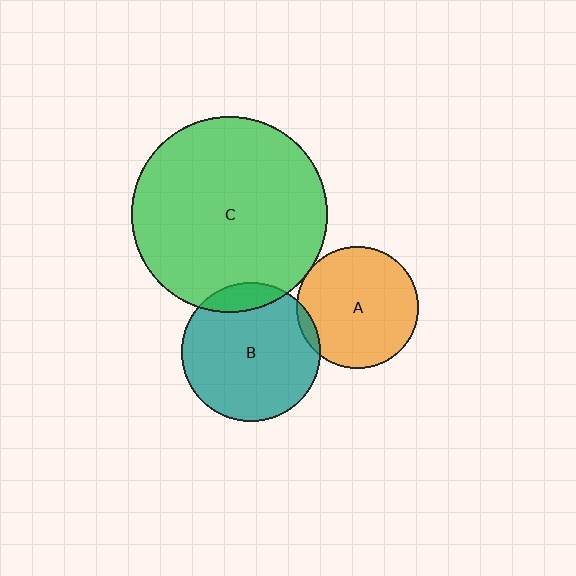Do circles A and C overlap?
Yes.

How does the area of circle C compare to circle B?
Approximately 2.0 times.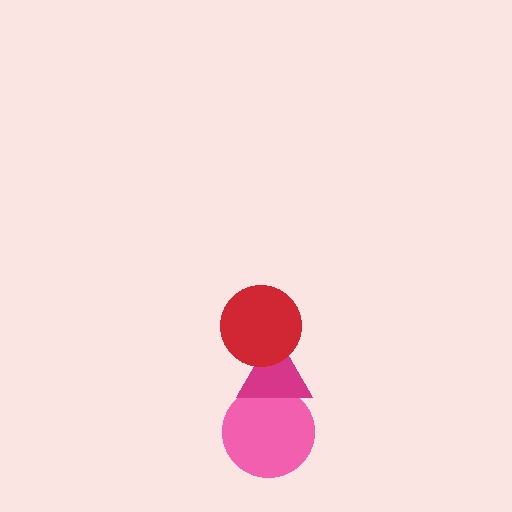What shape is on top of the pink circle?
The magenta triangle is on top of the pink circle.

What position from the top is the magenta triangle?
The magenta triangle is 2nd from the top.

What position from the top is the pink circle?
The pink circle is 3rd from the top.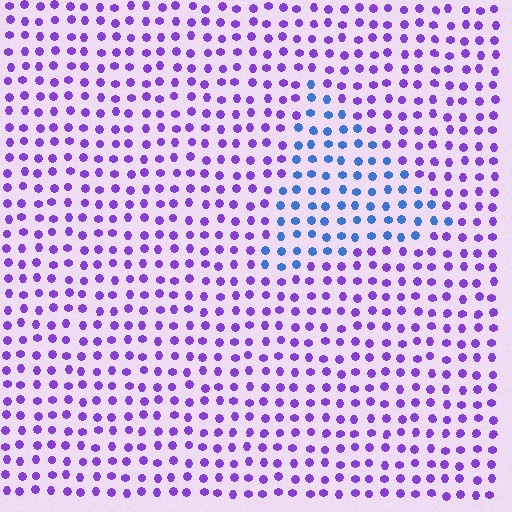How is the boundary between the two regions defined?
The boundary is defined purely by a slight shift in hue (about 51 degrees). Spacing, size, and orientation are identical on both sides.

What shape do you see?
I see a triangle.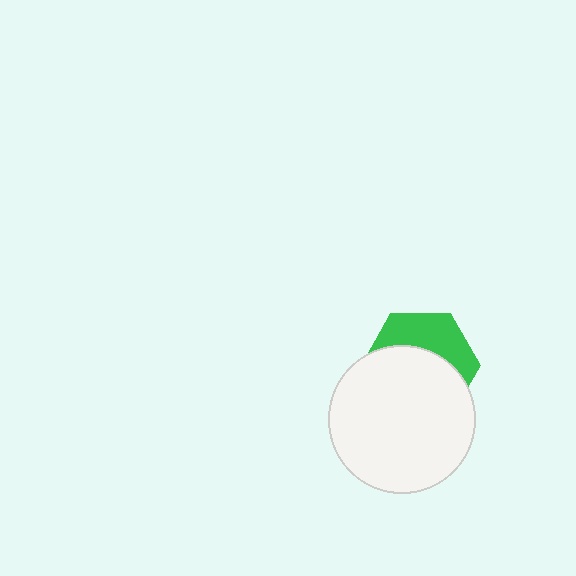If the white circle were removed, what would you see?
You would see the complete green hexagon.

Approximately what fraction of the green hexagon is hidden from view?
Roughly 61% of the green hexagon is hidden behind the white circle.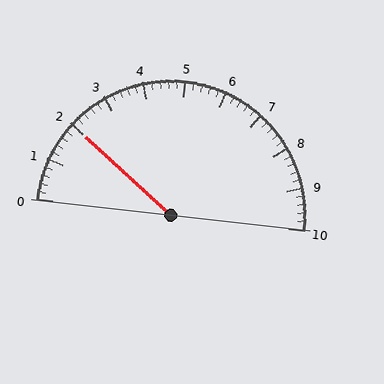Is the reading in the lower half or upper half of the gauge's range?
The reading is in the lower half of the range (0 to 10).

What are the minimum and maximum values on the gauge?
The gauge ranges from 0 to 10.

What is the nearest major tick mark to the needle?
The nearest major tick mark is 2.